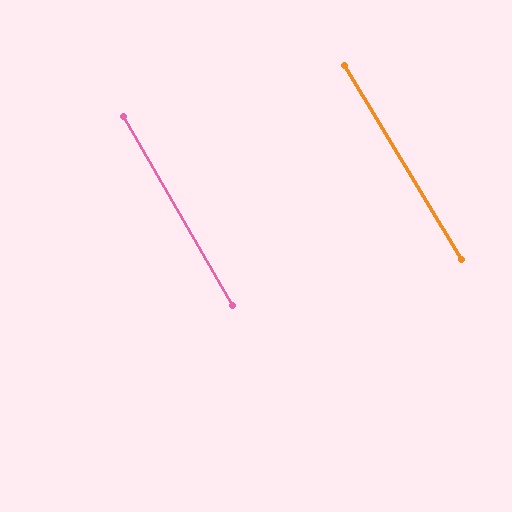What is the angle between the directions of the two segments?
Approximately 1 degree.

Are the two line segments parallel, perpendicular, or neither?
Parallel — their directions differ by only 1.4°.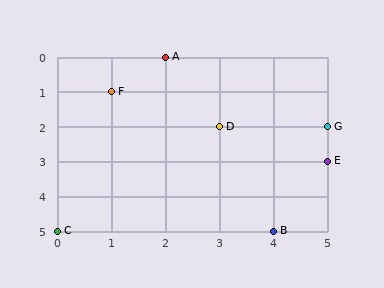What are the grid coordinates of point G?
Point G is at grid coordinates (5, 2).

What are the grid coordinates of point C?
Point C is at grid coordinates (0, 5).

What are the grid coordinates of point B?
Point B is at grid coordinates (4, 5).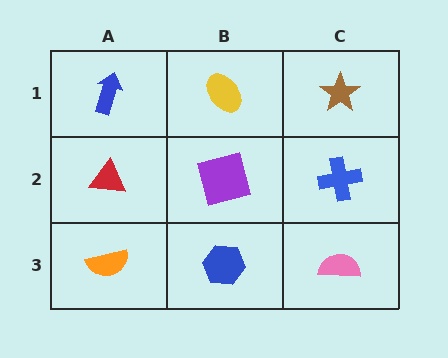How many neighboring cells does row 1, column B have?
3.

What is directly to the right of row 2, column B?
A blue cross.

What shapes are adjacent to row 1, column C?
A blue cross (row 2, column C), a yellow ellipse (row 1, column B).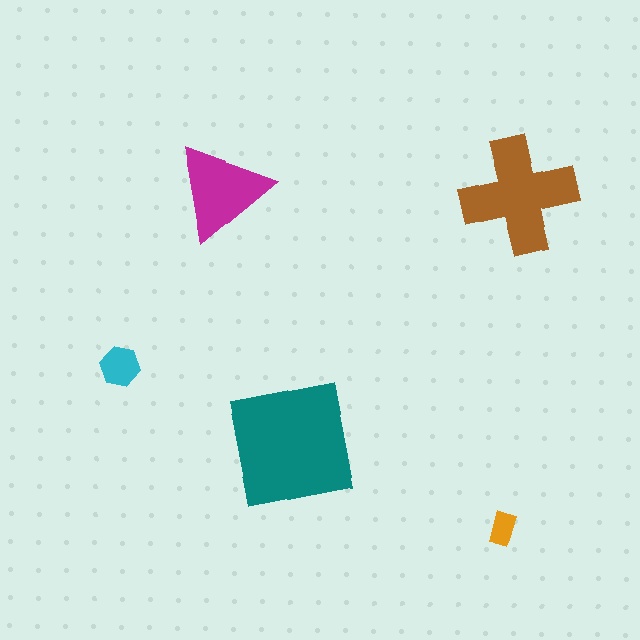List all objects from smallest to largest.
The orange rectangle, the cyan hexagon, the magenta triangle, the brown cross, the teal square.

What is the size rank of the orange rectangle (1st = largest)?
5th.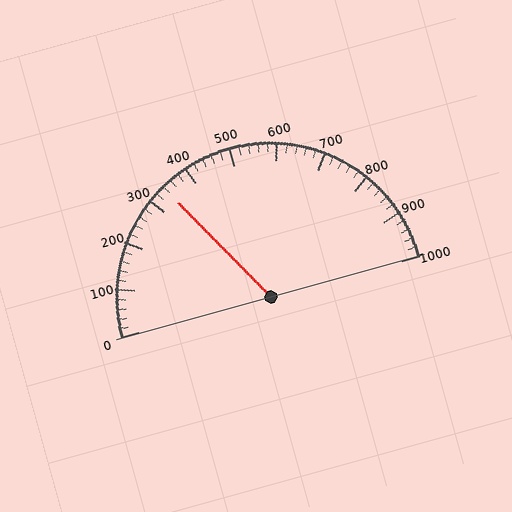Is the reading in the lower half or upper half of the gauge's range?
The reading is in the lower half of the range (0 to 1000).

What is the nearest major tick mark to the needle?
The nearest major tick mark is 300.